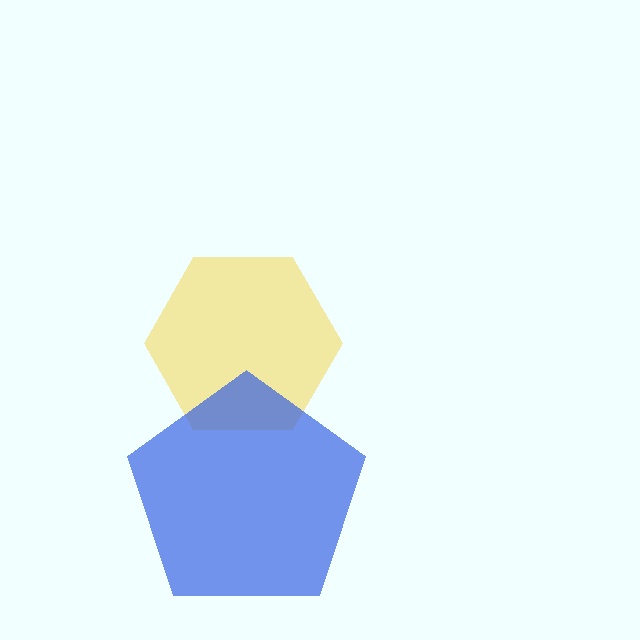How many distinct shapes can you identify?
There are 2 distinct shapes: a yellow hexagon, a blue pentagon.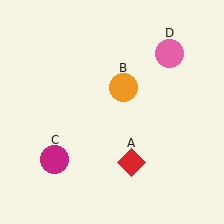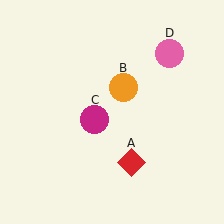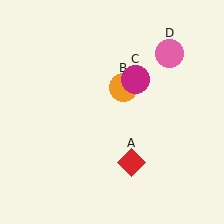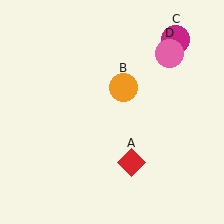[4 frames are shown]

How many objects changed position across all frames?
1 object changed position: magenta circle (object C).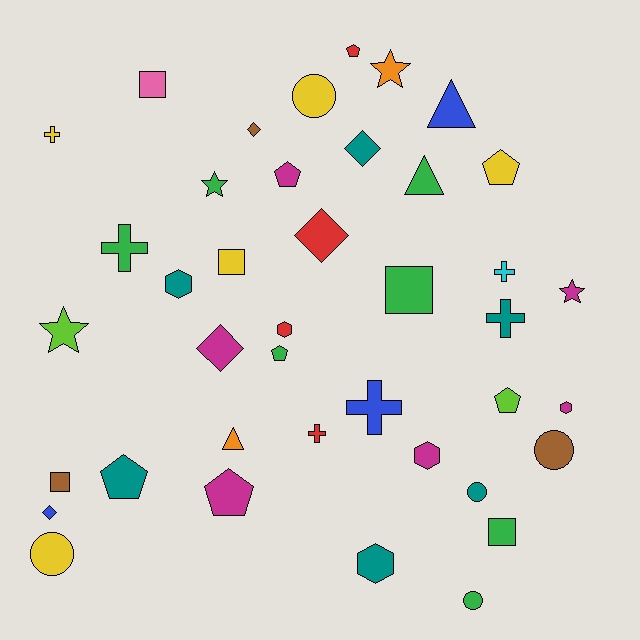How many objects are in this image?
There are 40 objects.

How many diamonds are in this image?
There are 5 diamonds.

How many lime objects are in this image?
There are 2 lime objects.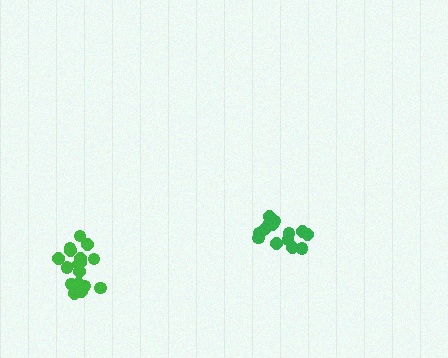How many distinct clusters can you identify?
There are 2 distinct clusters.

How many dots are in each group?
Group 1: 15 dots, Group 2: 19 dots (34 total).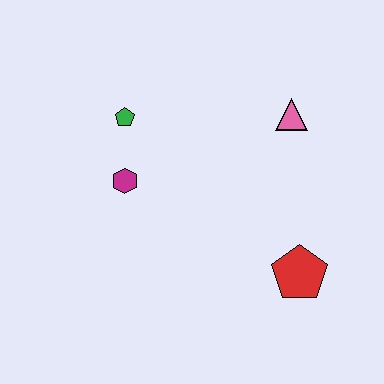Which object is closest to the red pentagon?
The pink triangle is closest to the red pentagon.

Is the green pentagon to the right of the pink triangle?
No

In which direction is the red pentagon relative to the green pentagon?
The red pentagon is to the right of the green pentagon.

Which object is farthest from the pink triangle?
The magenta hexagon is farthest from the pink triangle.